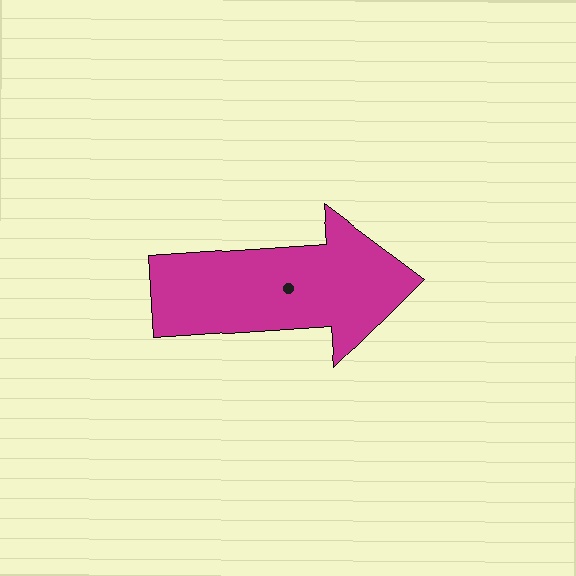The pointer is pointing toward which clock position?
Roughly 3 o'clock.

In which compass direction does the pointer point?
East.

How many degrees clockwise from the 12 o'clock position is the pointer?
Approximately 86 degrees.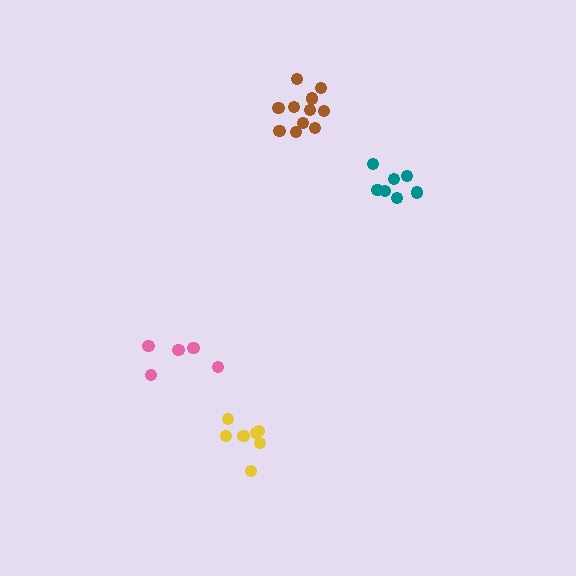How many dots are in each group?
Group 1: 7 dots, Group 2: 11 dots, Group 3: 7 dots, Group 4: 5 dots (30 total).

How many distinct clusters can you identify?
There are 4 distinct clusters.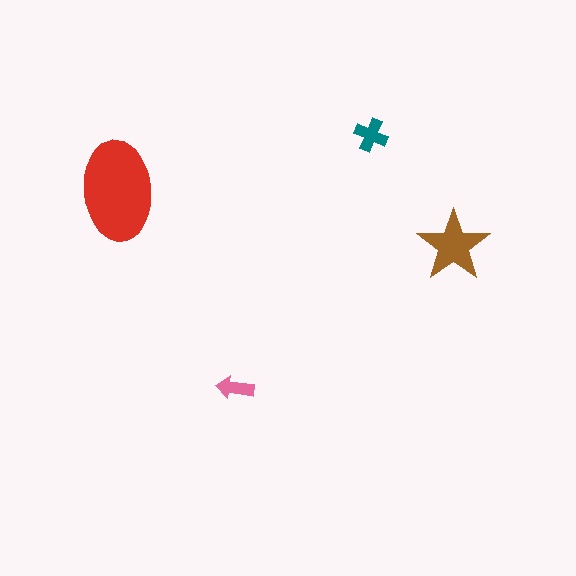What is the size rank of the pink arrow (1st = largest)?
4th.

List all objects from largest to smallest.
The red ellipse, the brown star, the teal cross, the pink arrow.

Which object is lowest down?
The pink arrow is bottommost.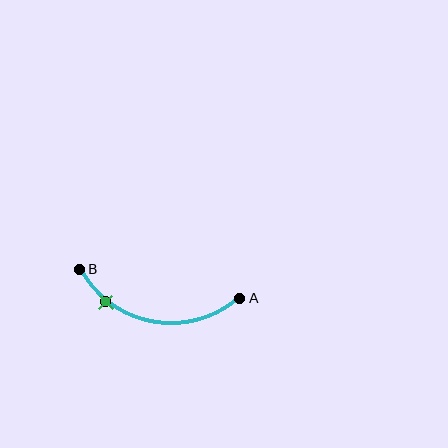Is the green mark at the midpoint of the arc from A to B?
No. The green mark lies on the arc but is closer to endpoint B. The arc midpoint would be at the point on the curve equidistant along the arc from both A and B.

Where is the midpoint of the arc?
The arc midpoint is the point on the curve farthest from the straight line joining A and B. It sits below that line.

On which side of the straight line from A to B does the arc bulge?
The arc bulges below the straight line connecting A and B.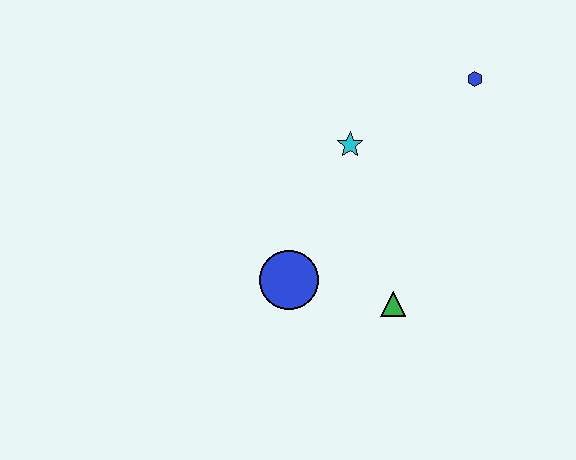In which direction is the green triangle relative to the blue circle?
The green triangle is to the right of the blue circle.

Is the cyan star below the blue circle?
No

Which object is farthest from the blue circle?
The blue hexagon is farthest from the blue circle.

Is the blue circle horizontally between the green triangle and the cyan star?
No